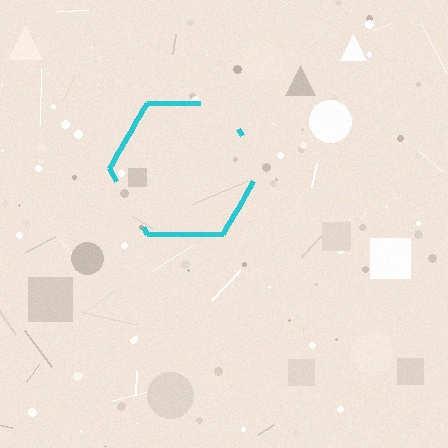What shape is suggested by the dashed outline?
The dashed outline suggests a hexagon.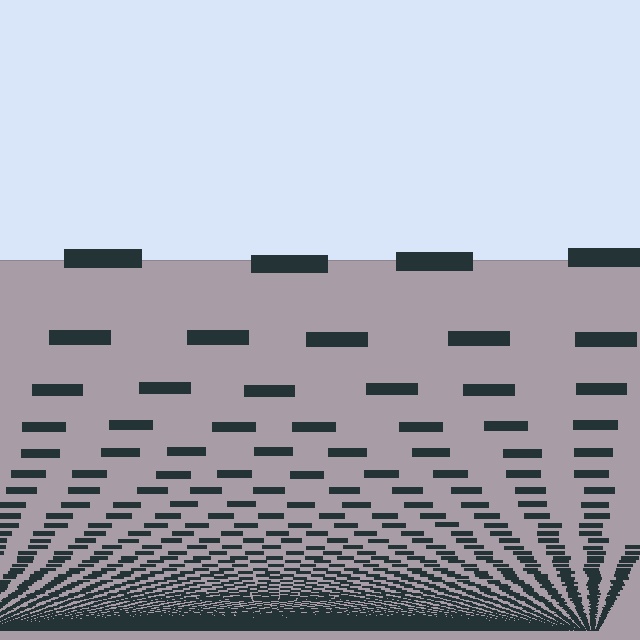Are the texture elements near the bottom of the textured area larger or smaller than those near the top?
Smaller. The gradient is inverted — elements near the bottom are smaller and denser.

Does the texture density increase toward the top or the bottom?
Density increases toward the bottom.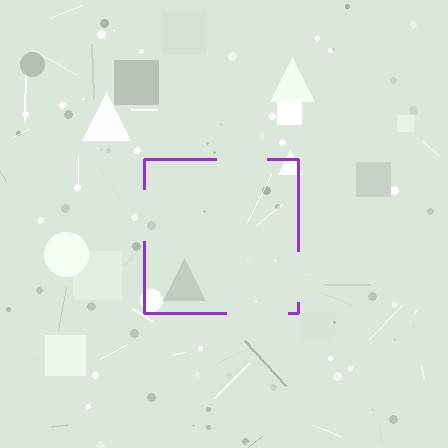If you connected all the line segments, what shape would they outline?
They would outline a square.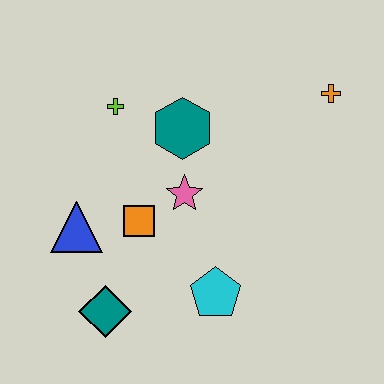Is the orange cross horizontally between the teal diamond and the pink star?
No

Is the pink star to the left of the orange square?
No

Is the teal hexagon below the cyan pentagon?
No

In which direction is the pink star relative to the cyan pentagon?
The pink star is above the cyan pentagon.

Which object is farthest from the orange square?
The orange cross is farthest from the orange square.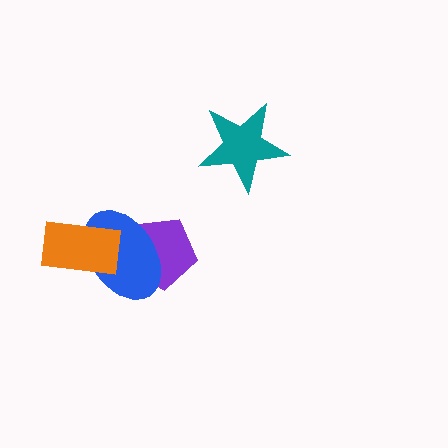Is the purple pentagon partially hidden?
Yes, it is partially covered by another shape.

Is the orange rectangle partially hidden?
No, no other shape covers it.